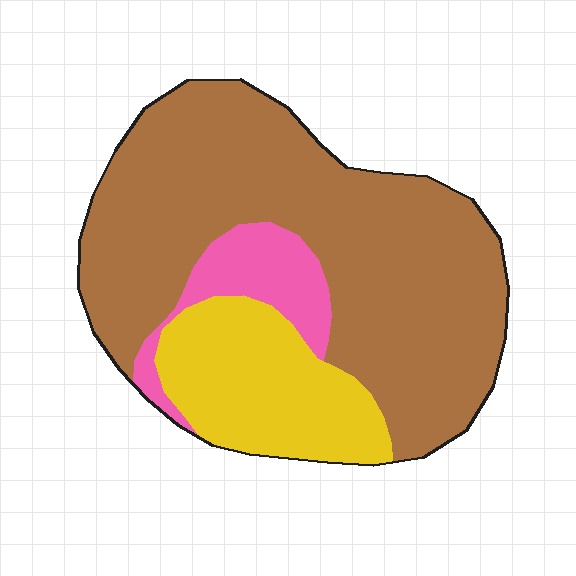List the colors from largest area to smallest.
From largest to smallest: brown, yellow, pink.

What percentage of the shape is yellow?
Yellow covers around 20% of the shape.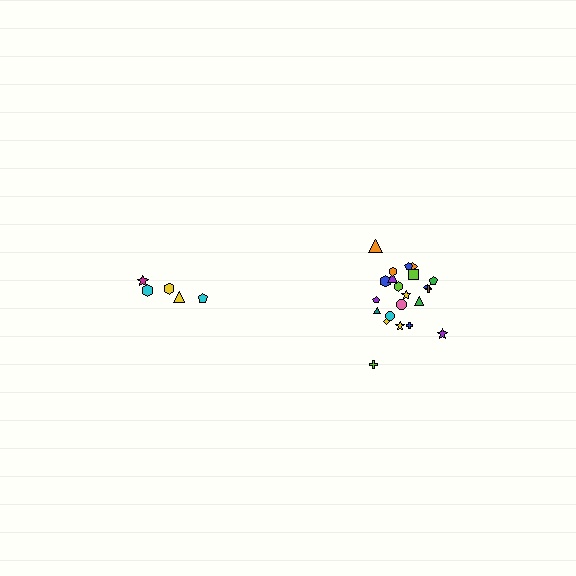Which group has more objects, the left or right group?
The right group.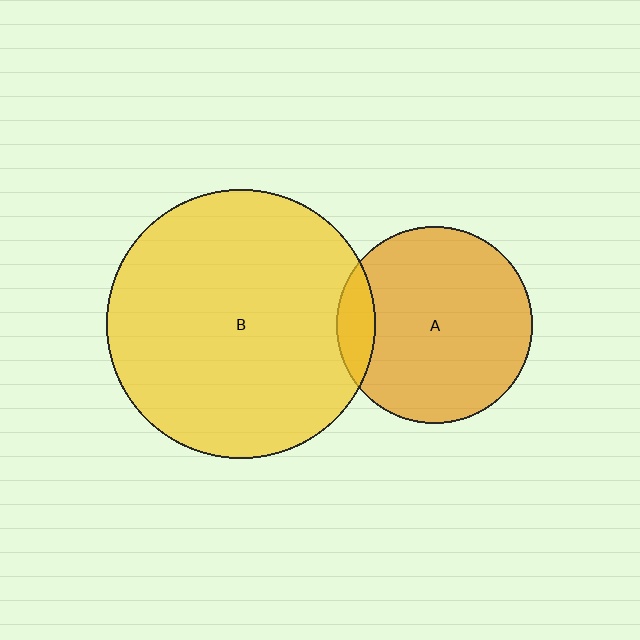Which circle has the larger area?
Circle B (yellow).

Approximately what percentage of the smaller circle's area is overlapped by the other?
Approximately 10%.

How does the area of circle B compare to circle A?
Approximately 1.9 times.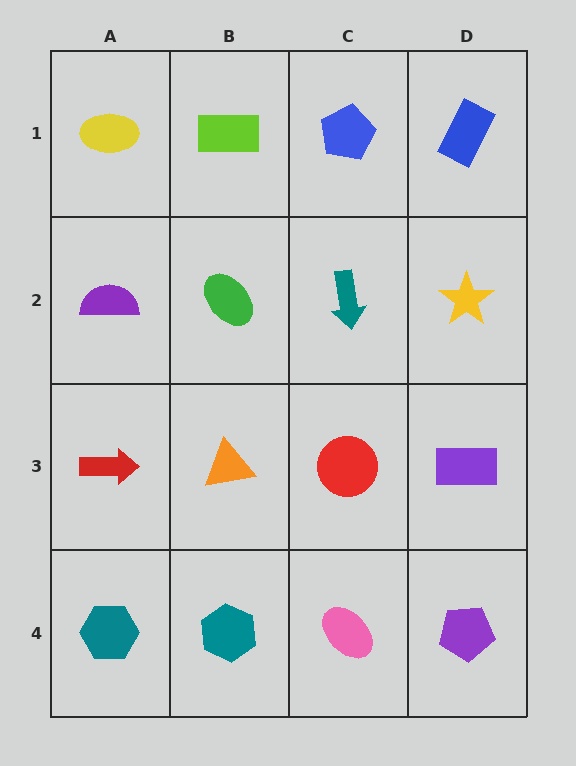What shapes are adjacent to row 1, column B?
A green ellipse (row 2, column B), a yellow ellipse (row 1, column A), a blue pentagon (row 1, column C).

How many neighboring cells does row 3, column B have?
4.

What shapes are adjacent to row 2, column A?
A yellow ellipse (row 1, column A), a red arrow (row 3, column A), a green ellipse (row 2, column B).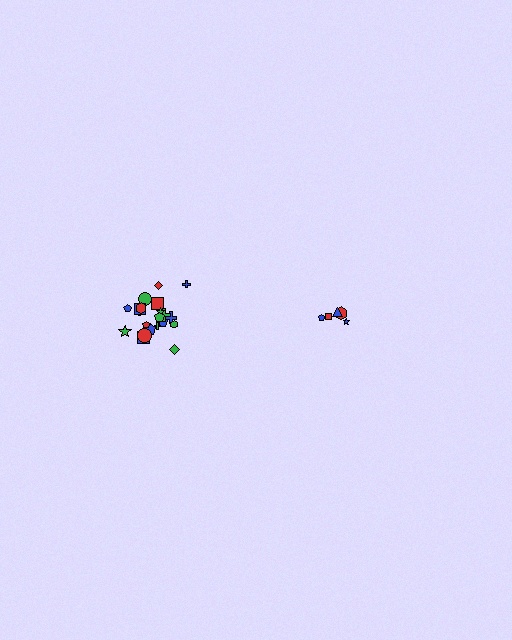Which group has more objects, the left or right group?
The left group.